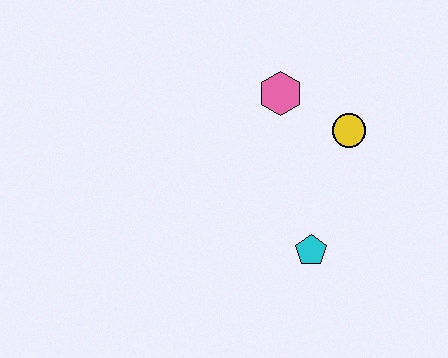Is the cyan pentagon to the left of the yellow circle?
Yes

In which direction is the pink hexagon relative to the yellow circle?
The pink hexagon is to the left of the yellow circle.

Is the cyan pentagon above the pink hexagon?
No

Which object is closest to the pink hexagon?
The yellow circle is closest to the pink hexagon.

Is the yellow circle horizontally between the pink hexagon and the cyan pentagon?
No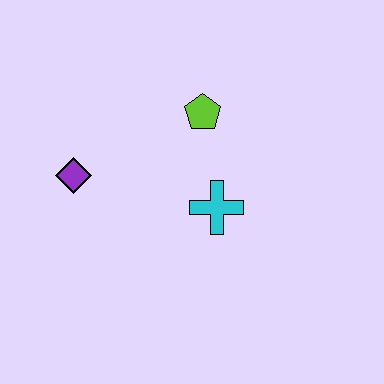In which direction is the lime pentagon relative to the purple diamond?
The lime pentagon is to the right of the purple diamond.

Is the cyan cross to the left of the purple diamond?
No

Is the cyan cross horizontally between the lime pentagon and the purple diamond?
No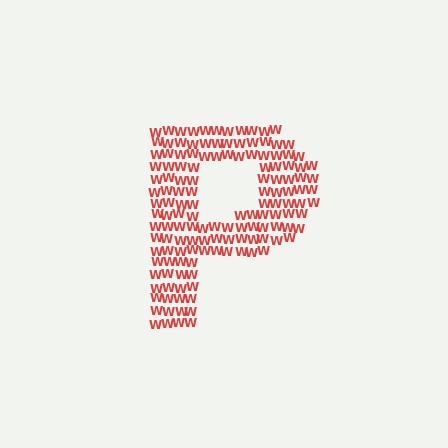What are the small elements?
The small elements are letter W's.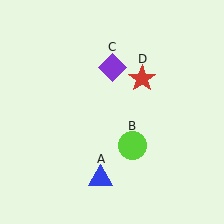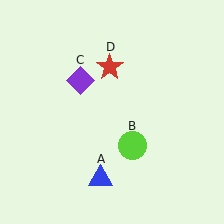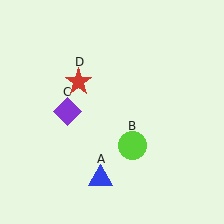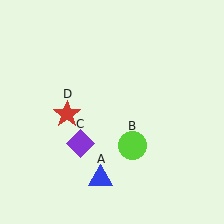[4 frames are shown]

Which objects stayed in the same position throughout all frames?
Blue triangle (object A) and lime circle (object B) remained stationary.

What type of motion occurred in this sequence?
The purple diamond (object C), red star (object D) rotated counterclockwise around the center of the scene.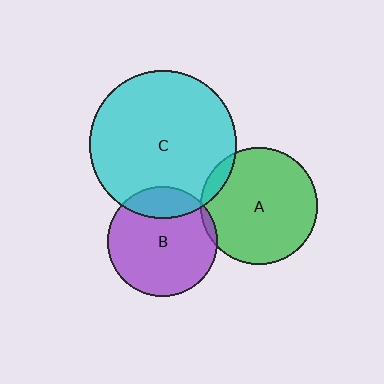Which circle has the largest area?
Circle C (cyan).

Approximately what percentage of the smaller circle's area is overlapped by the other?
Approximately 10%.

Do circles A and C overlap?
Yes.